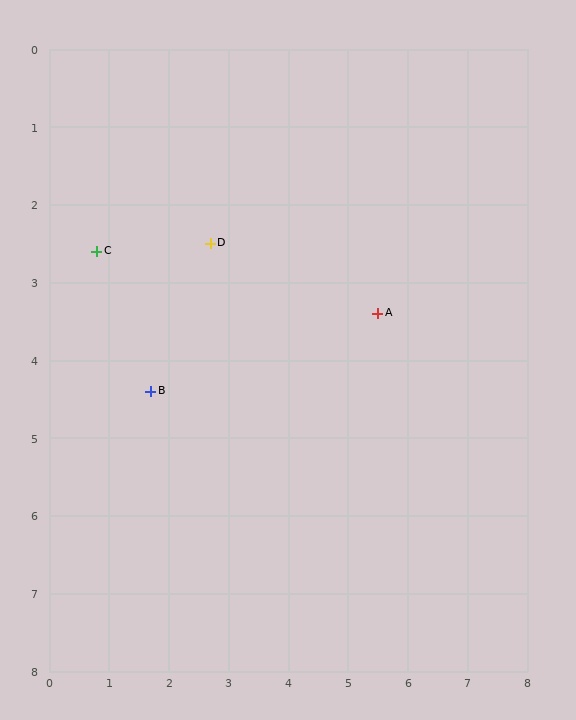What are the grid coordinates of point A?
Point A is at approximately (5.5, 3.4).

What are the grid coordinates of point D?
Point D is at approximately (2.7, 2.5).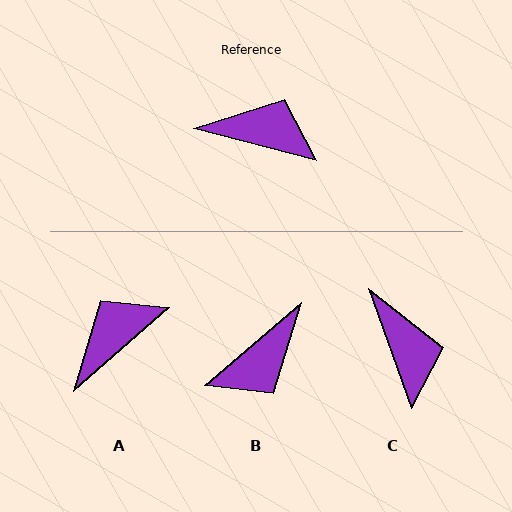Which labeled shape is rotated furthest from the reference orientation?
B, about 125 degrees away.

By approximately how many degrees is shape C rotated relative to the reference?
Approximately 56 degrees clockwise.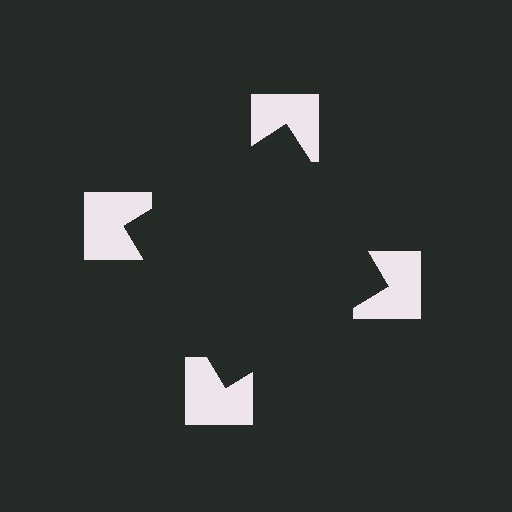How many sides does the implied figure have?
4 sides.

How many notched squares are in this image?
There are 4 — one at each vertex of the illusory square.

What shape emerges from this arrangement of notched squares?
An illusory square — its edges are inferred from the aligned wedge cuts in the notched squares, not physically drawn.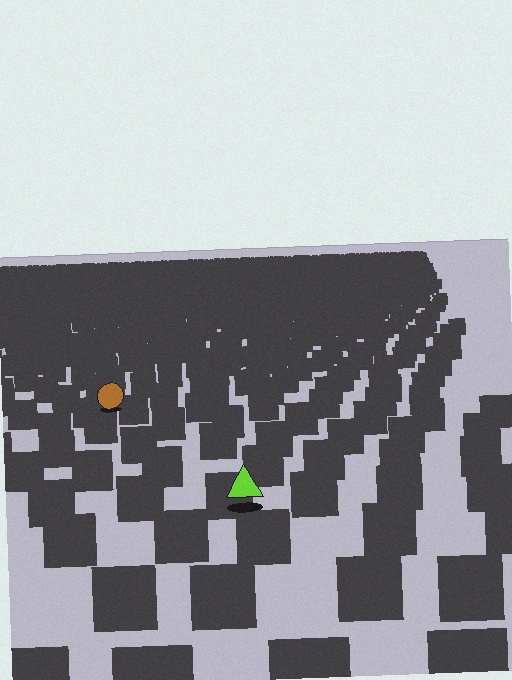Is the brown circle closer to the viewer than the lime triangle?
No. The lime triangle is closer — you can tell from the texture gradient: the ground texture is coarser near it.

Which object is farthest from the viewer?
The brown circle is farthest from the viewer. It appears smaller and the ground texture around it is denser.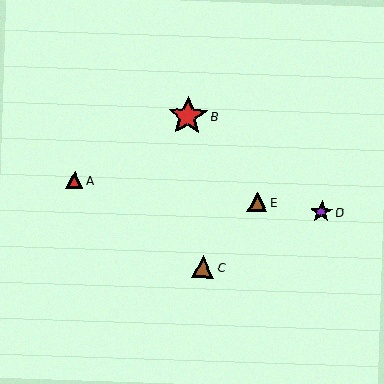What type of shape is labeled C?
Shape C is a brown triangle.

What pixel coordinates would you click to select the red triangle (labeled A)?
Click at (74, 180) to select the red triangle A.